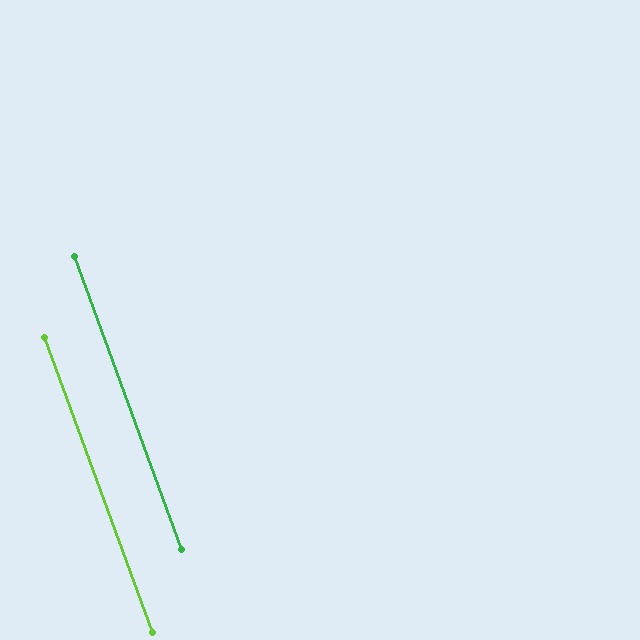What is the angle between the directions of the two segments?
Approximately 0 degrees.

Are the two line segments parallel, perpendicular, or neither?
Parallel — their directions differ by only 0.1°.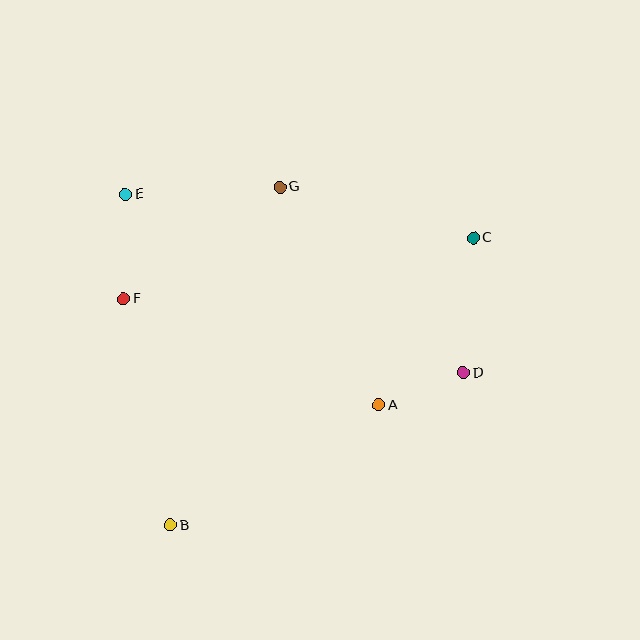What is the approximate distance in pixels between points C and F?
The distance between C and F is approximately 355 pixels.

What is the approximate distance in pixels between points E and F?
The distance between E and F is approximately 104 pixels.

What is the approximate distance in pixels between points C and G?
The distance between C and G is approximately 200 pixels.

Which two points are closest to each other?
Points A and D are closest to each other.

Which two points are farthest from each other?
Points B and C are farthest from each other.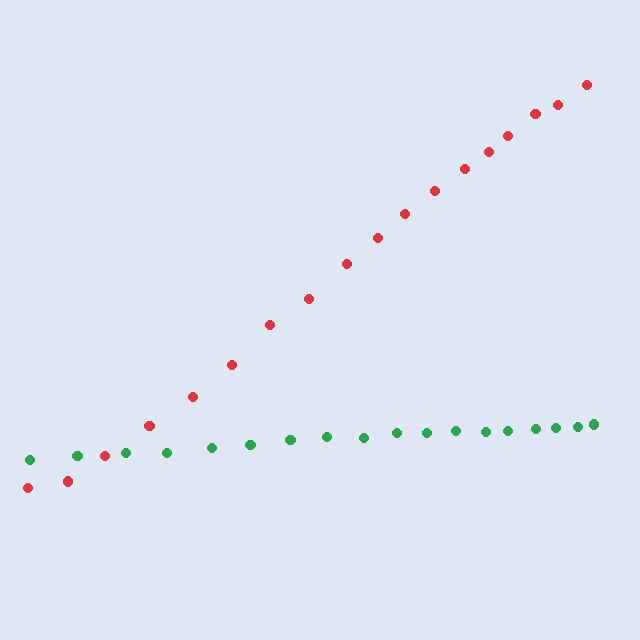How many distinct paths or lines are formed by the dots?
There are 2 distinct paths.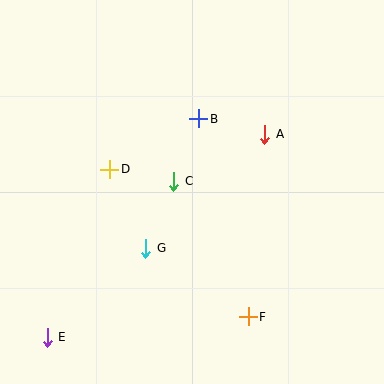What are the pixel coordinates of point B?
Point B is at (199, 119).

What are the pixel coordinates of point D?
Point D is at (110, 169).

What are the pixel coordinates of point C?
Point C is at (174, 181).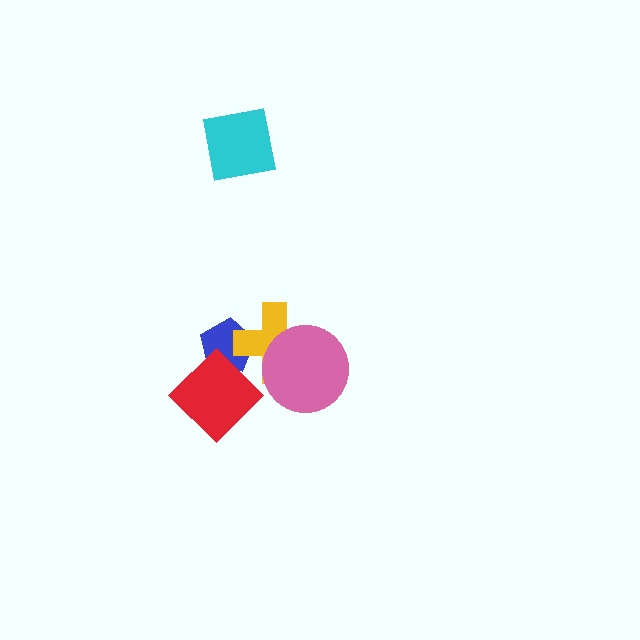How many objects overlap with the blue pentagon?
2 objects overlap with the blue pentagon.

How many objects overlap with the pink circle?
1 object overlaps with the pink circle.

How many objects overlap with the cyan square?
0 objects overlap with the cyan square.